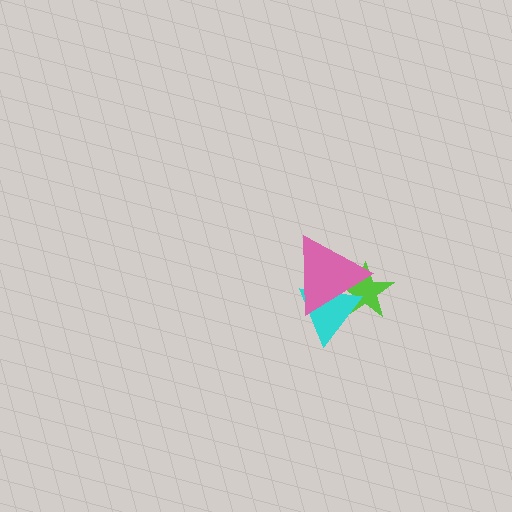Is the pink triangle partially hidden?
No, no other shape covers it.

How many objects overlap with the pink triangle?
2 objects overlap with the pink triangle.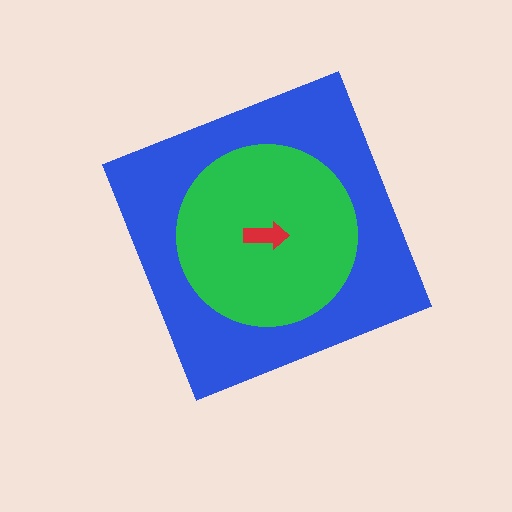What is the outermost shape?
The blue diamond.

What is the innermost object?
The red arrow.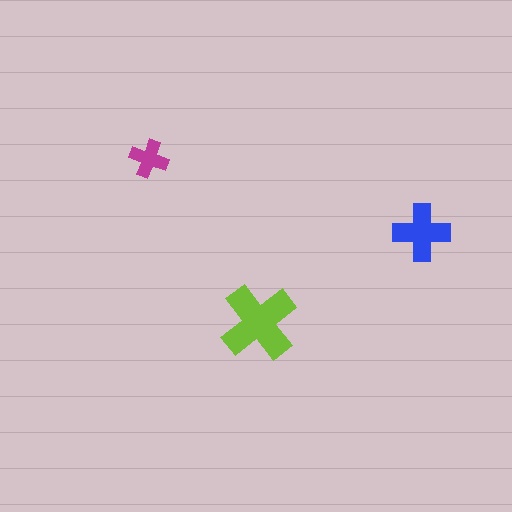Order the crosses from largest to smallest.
the lime one, the blue one, the magenta one.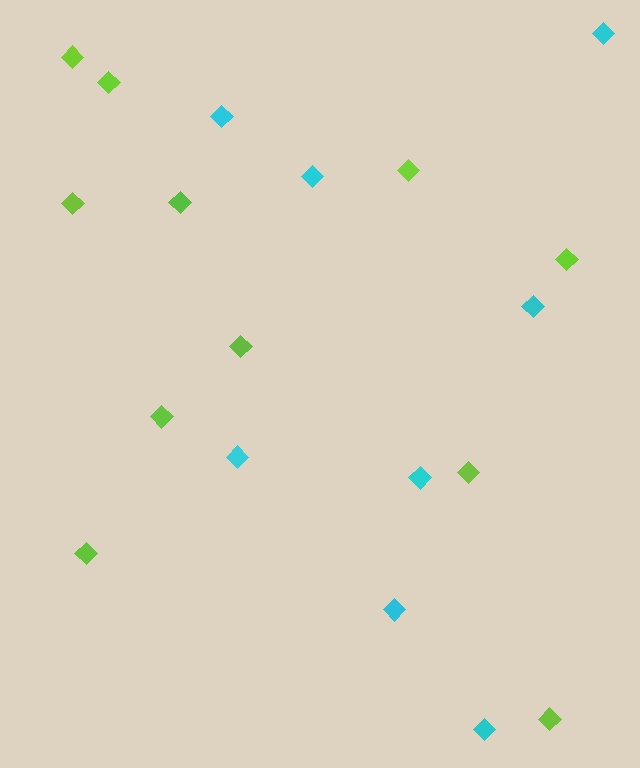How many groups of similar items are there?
There are 2 groups: one group of cyan diamonds (8) and one group of lime diamonds (11).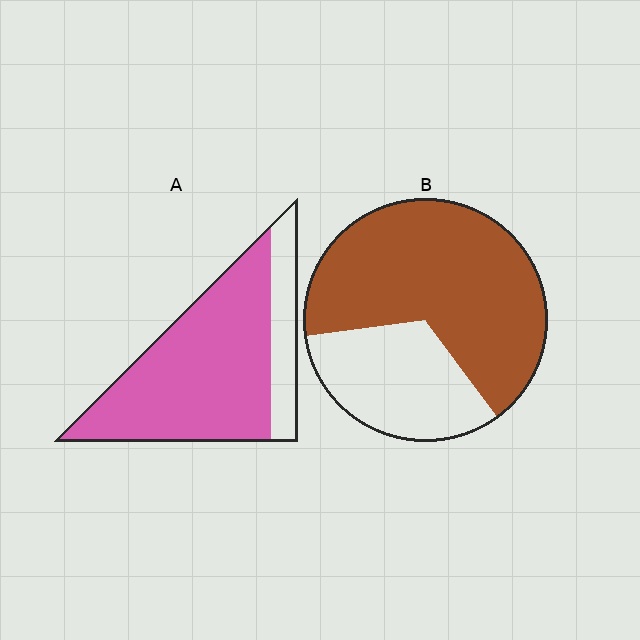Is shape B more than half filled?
Yes.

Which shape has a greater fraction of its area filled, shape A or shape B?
Shape A.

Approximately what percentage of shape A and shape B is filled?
A is approximately 80% and B is approximately 65%.